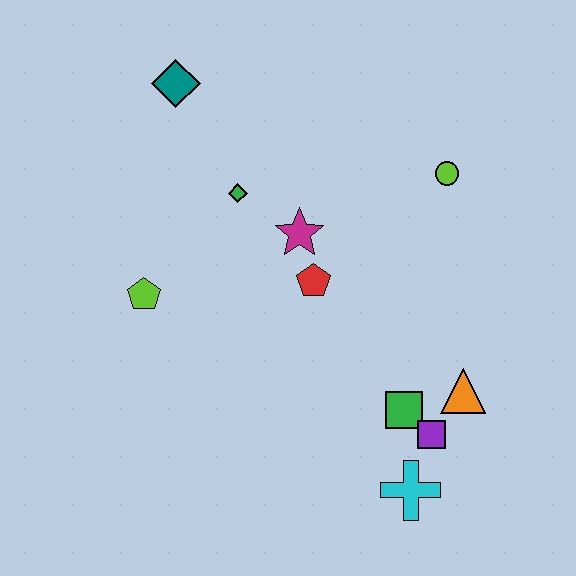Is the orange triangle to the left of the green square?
No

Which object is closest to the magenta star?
The red pentagon is closest to the magenta star.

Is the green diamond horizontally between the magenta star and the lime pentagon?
Yes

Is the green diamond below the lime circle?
Yes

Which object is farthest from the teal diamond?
The cyan cross is farthest from the teal diamond.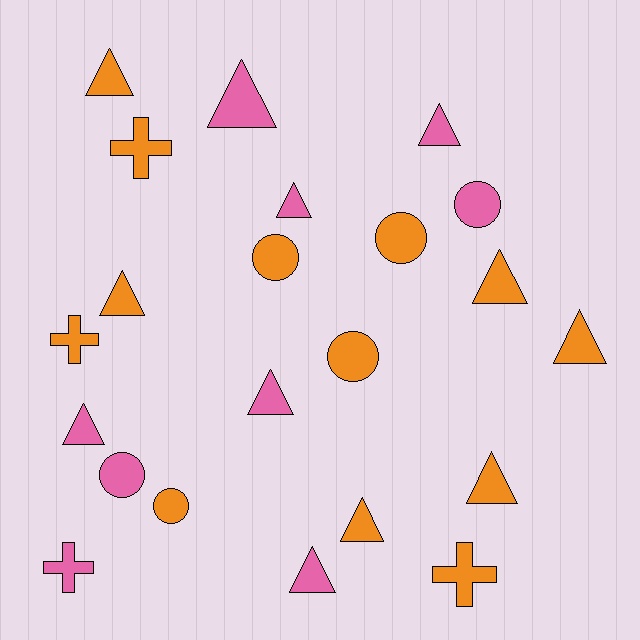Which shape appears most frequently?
Triangle, with 12 objects.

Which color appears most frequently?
Orange, with 13 objects.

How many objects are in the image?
There are 22 objects.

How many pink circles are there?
There are 2 pink circles.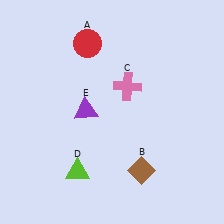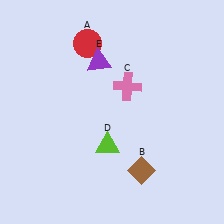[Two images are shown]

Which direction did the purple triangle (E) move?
The purple triangle (E) moved up.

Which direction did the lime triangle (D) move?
The lime triangle (D) moved right.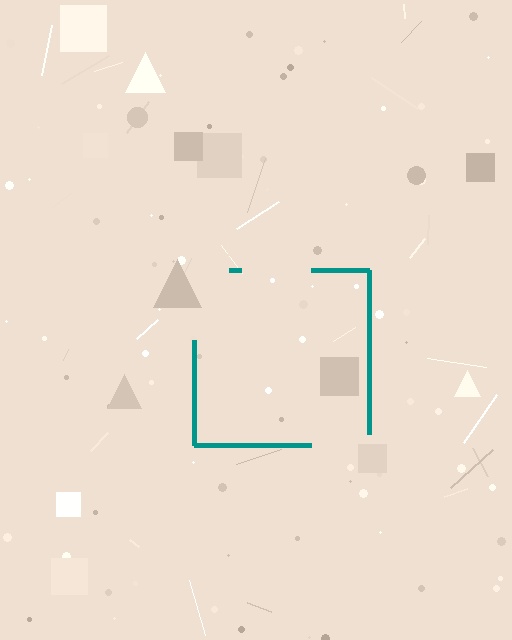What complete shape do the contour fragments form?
The contour fragments form a square.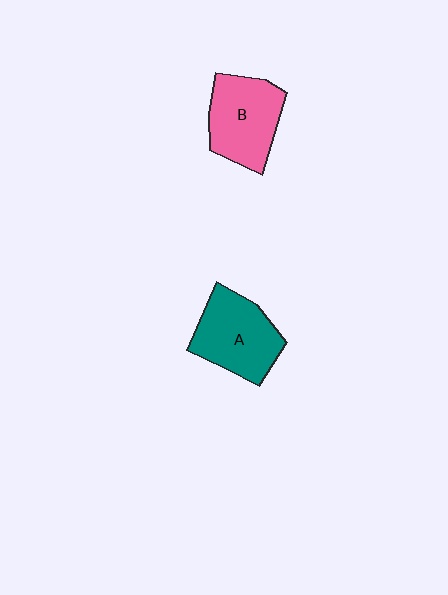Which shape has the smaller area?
Shape B (pink).